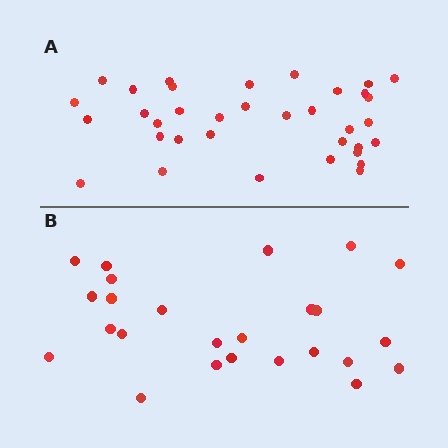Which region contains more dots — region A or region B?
Region A (the top region) has more dots.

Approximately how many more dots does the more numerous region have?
Region A has roughly 10 or so more dots than region B.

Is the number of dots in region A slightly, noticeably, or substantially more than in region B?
Region A has noticeably more, but not dramatically so. The ratio is roughly 1.4 to 1.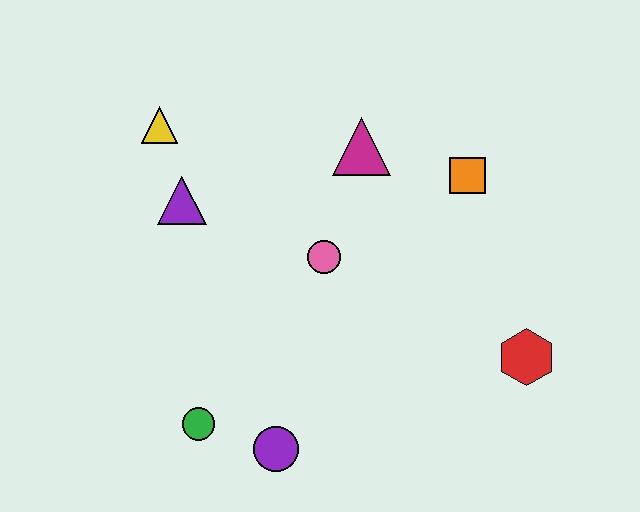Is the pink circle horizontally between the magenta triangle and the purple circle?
Yes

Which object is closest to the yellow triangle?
The purple triangle is closest to the yellow triangle.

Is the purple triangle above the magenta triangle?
No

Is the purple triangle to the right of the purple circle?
No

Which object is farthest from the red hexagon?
The yellow triangle is farthest from the red hexagon.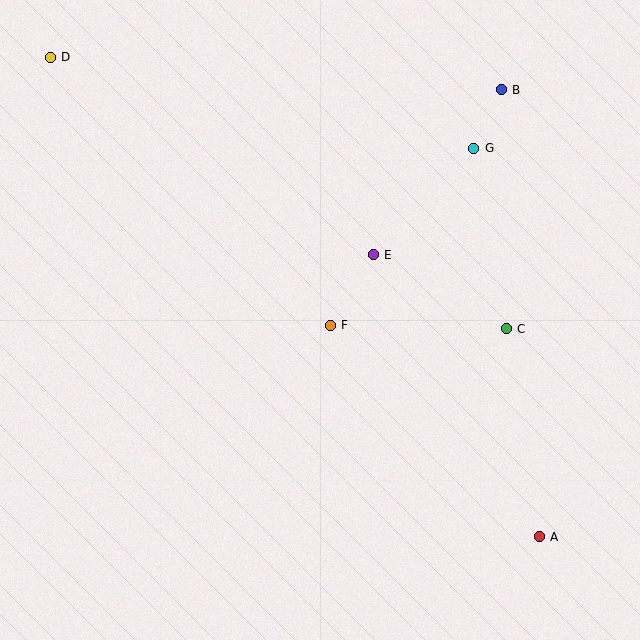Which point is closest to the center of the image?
Point F at (330, 325) is closest to the center.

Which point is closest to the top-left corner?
Point D is closest to the top-left corner.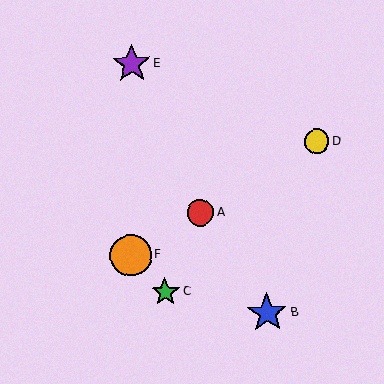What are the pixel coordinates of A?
Object A is at (200, 213).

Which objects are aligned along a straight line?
Objects A, D, F are aligned along a straight line.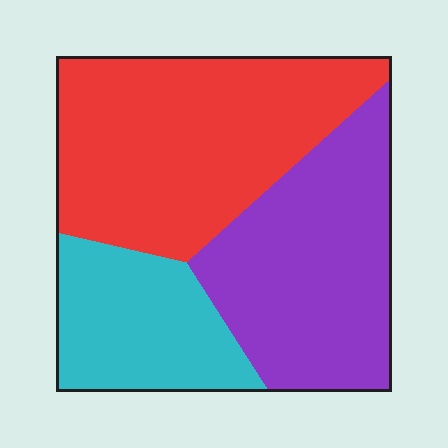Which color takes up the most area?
Red, at roughly 45%.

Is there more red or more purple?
Red.